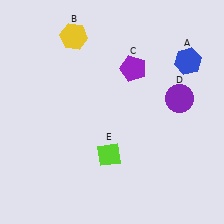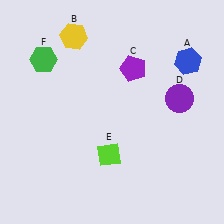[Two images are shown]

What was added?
A green hexagon (F) was added in Image 2.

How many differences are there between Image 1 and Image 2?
There is 1 difference between the two images.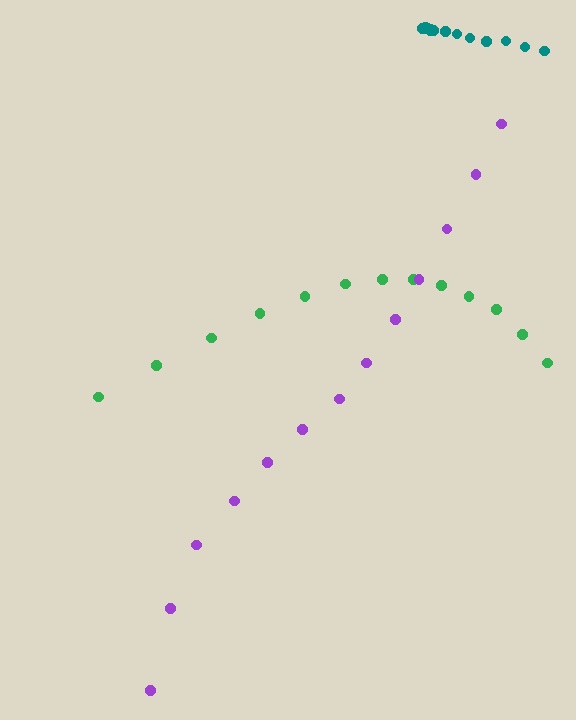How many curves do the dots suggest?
There are 3 distinct paths.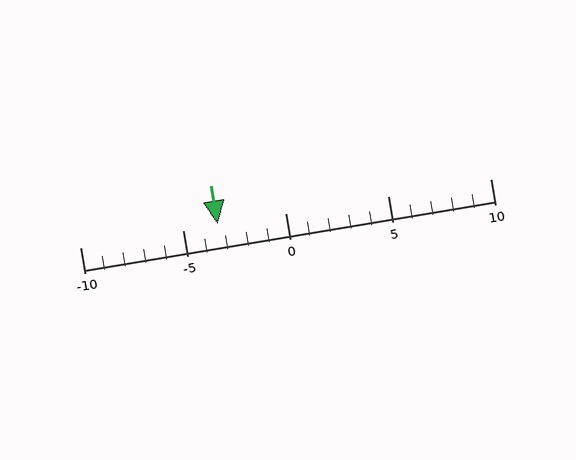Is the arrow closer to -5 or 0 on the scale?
The arrow is closer to -5.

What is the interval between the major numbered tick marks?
The major tick marks are spaced 5 units apart.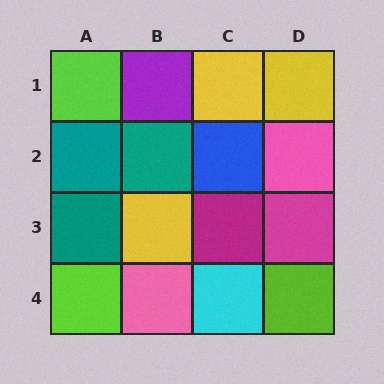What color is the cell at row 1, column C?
Yellow.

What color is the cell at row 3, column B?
Yellow.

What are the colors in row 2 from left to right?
Teal, teal, blue, pink.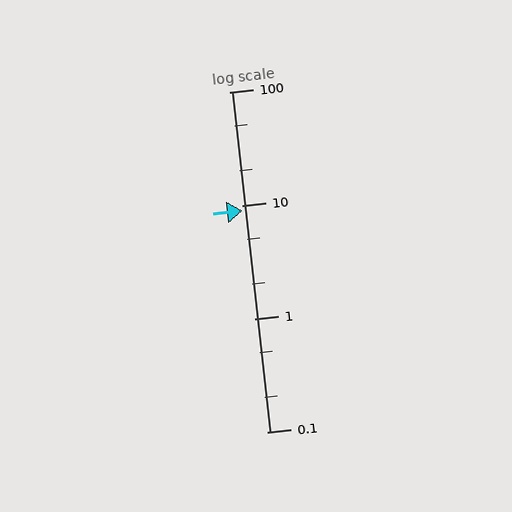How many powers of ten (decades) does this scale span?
The scale spans 3 decades, from 0.1 to 100.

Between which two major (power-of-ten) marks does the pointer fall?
The pointer is between 1 and 10.